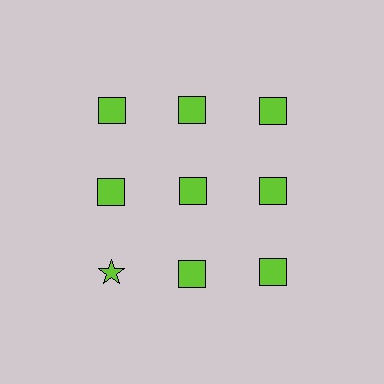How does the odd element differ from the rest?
It has a different shape: star instead of square.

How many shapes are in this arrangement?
There are 9 shapes arranged in a grid pattern.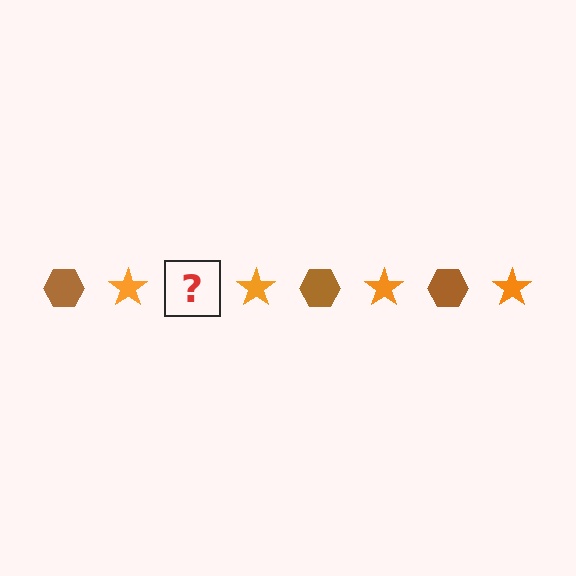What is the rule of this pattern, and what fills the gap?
The rule is that the pattern alternates between brown hexagon and orange star. The gap should be filled with a brown hexagon.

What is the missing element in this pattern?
The missing element is a brown hexagon.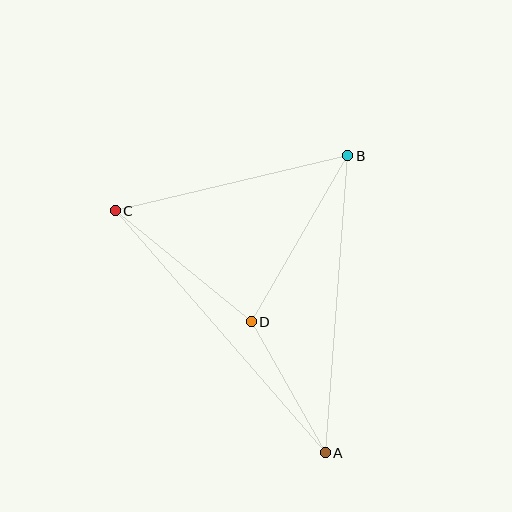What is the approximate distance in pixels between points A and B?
The distance between A and B is approximately 298 pixels.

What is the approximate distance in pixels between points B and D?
The distance between B and D is approximately 192 pixels.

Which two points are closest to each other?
Points A and D are closest to each other.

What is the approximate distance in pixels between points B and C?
The distance between B and C is approximately 239 pixels.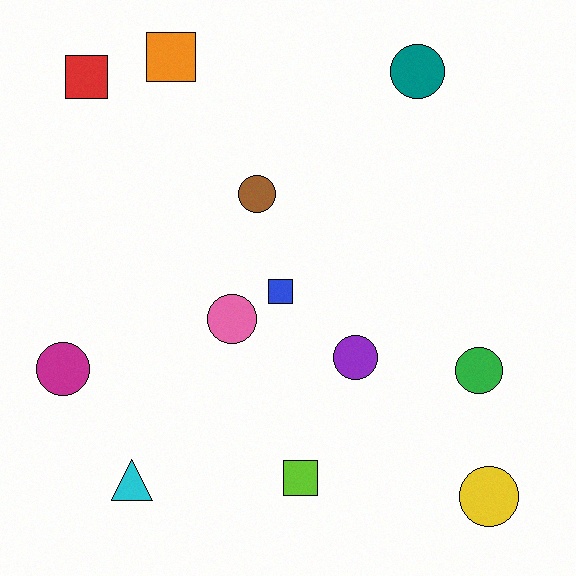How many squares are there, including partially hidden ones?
There are 4 squares.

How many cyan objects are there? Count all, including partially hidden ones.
There is 1 cyan object.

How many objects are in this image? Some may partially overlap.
There are 12 objects.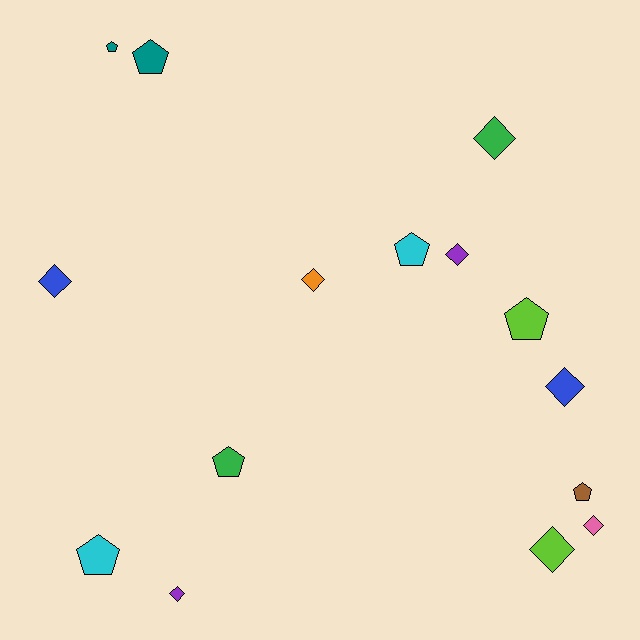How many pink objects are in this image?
There is 1 pink object.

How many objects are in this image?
There are 15 objects.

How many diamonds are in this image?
There are 8 diamonds.